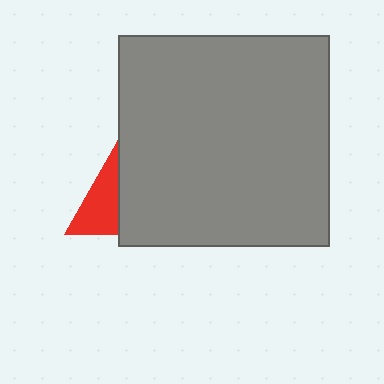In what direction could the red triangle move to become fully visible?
The red triangle could move left. That would shift it out from behind the gray square entirely.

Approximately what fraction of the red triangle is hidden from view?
Roughly 68% of the red triangle is hidden behind the gray square.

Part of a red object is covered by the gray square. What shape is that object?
It is a triangle.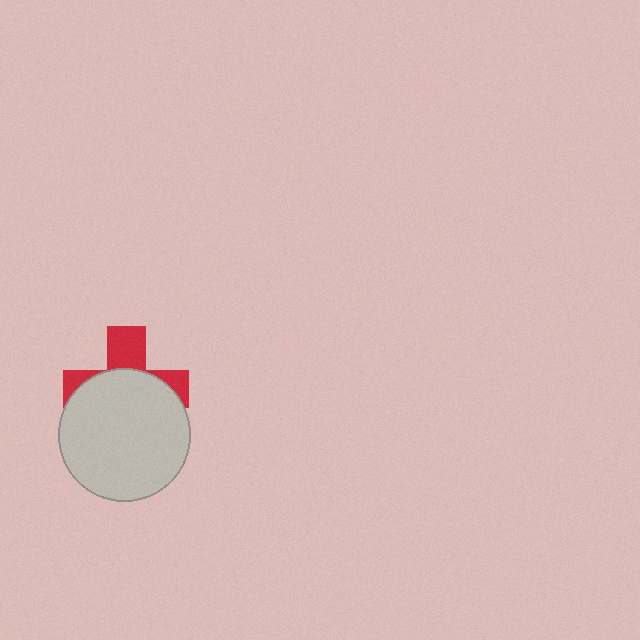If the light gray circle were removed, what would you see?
You would see the complete red cross.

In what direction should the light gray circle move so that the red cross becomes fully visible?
The light gray circle should move down. That is the shortest direction to clear the overlap and leave the red cross fully visible.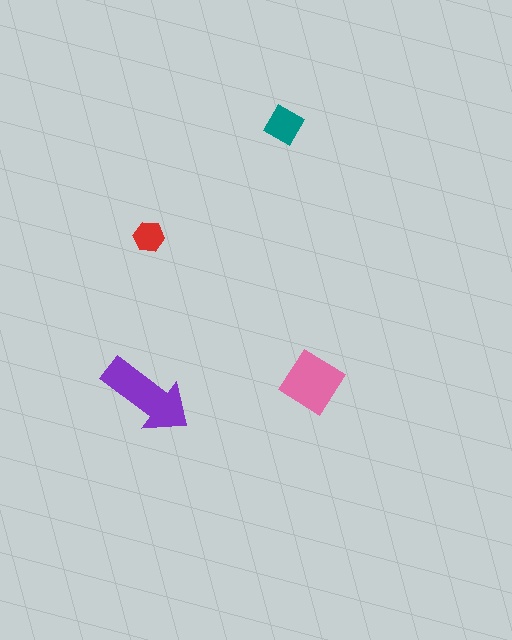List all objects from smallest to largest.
The red hexagon, the teal diamond, the pink diamond, the purple arrow.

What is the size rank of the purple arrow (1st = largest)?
1st.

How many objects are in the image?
There are 4 objects in the image.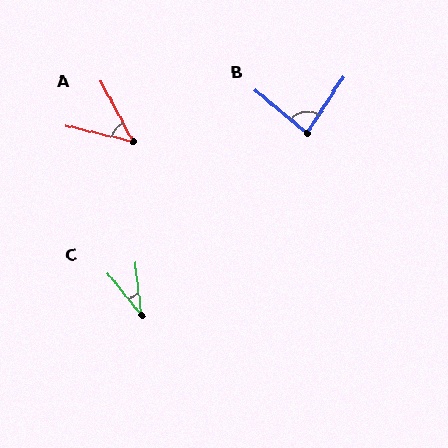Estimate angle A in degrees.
Approximately 49 degrees.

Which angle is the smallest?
C, at approximately 32 degrees.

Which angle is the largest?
B, at approximately 83 degrees.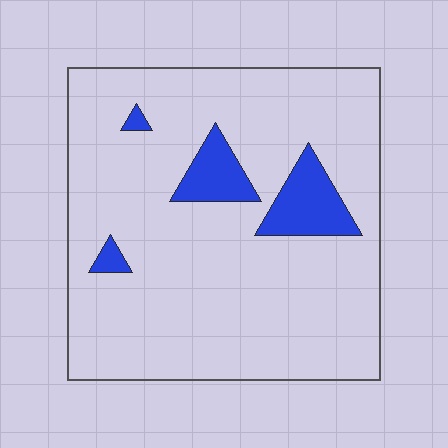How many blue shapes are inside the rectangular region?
4.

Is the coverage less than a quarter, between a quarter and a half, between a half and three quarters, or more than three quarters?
Less than a quarter.